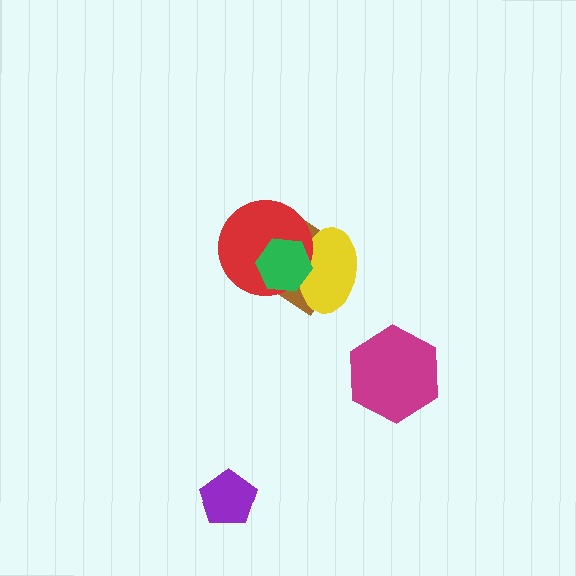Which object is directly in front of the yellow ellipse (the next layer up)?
The red circle is directly in front of the yellow ellipse.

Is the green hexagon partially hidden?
No, no other shape covers it.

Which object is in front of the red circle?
The green hexagon is in front of the red circle.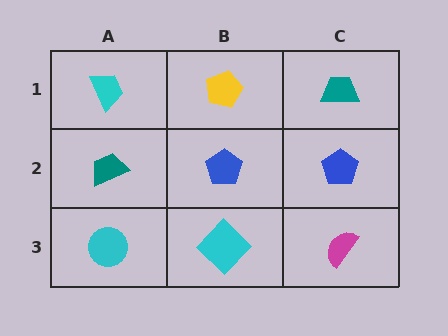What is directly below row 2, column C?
A magenta semicircle.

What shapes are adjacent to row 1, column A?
A teal trapezoid (row 2, column A), a yellow pentagon (row 1, column B).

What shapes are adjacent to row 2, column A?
A cyan trapezoid (row 1, column A), a cyan circle (row 3, column A), a blue pentagon (row 2, column B).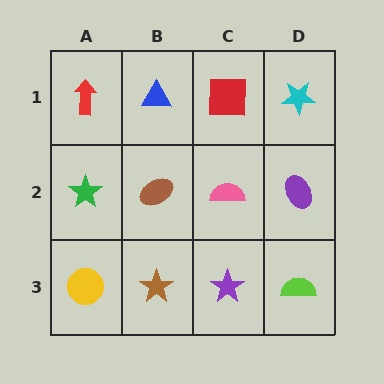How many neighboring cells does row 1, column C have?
3.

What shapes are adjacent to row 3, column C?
A pink semicircle (row 2, column C), a brown star (row 3, column B), a lime semicircle (row 3, column D).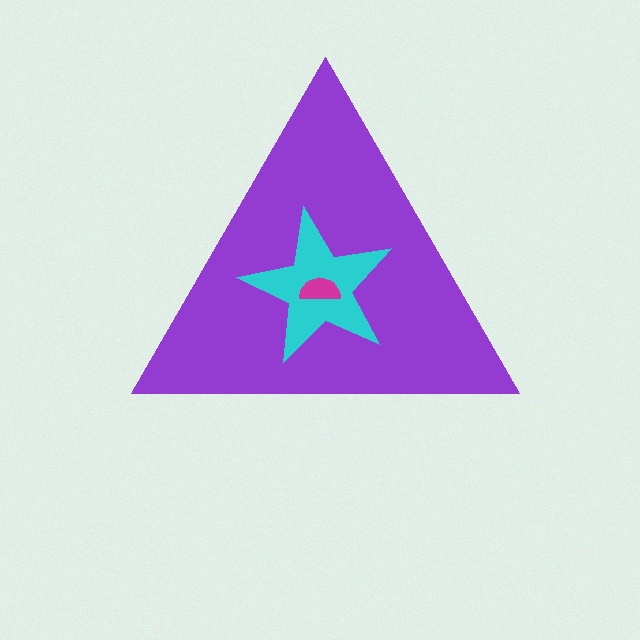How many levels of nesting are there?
3.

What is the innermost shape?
The magenta semicircle.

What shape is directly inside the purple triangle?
The cyan star.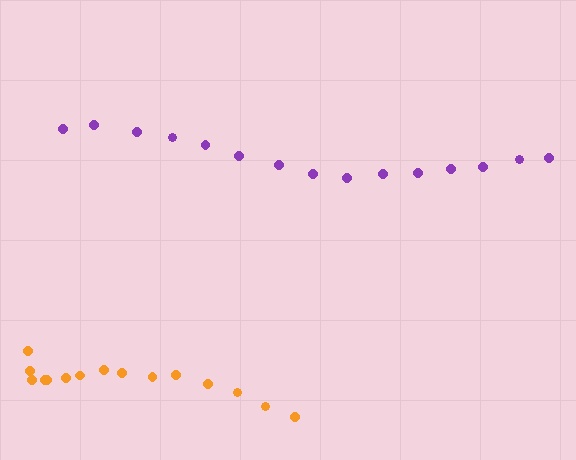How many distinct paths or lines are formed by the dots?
There are 2 distinct paths.